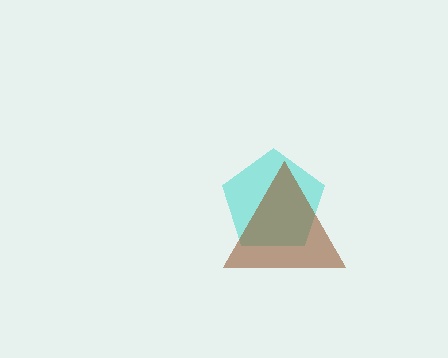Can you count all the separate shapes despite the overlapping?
Yes, there are 2 separate shapes.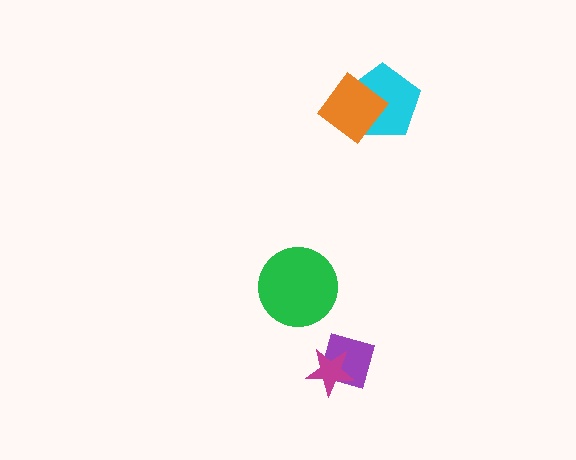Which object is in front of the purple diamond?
The magenta star is in front of the purple diamond.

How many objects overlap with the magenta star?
1 object overlaps with the magenta star.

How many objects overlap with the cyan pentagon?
1 object overlaps with the cyan pentagon.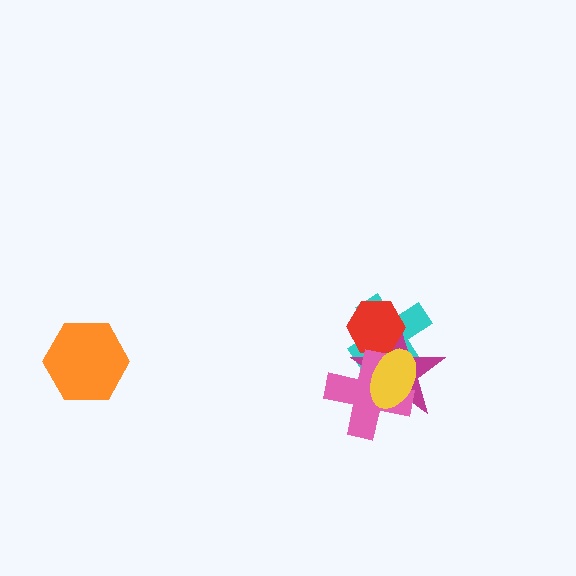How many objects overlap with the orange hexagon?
0 objects overlap with the orange hexagon.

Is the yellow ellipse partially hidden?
No, no other shape covers it.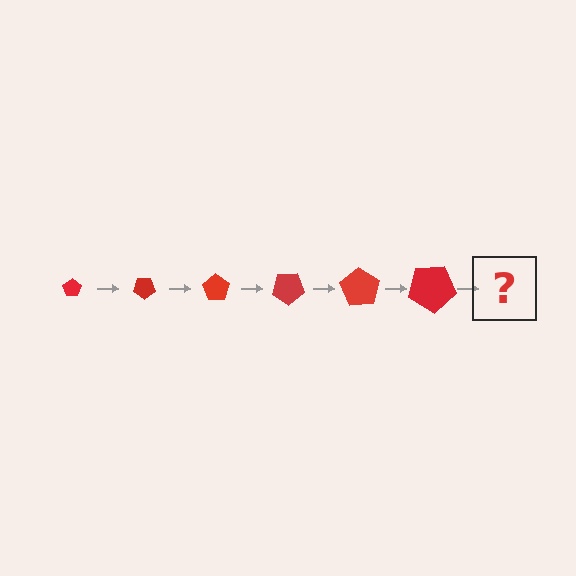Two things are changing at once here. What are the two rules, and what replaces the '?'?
The two rules are that the pentagon grows larger each step and it rotates 35 degrees each step. The '?' should be a pentagon, larger than the previous one and rotated 210 degrees from the start.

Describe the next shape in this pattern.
It should be a pentagon, larger than the previous one and rotated 210 degrees from the start.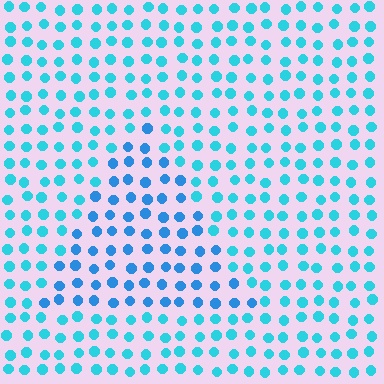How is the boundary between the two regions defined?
The boundary is defined purely by a slight shift in hue (about 23 degrees). Spacing, size, and orientation are identical on both sides.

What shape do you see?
I see a triangle.